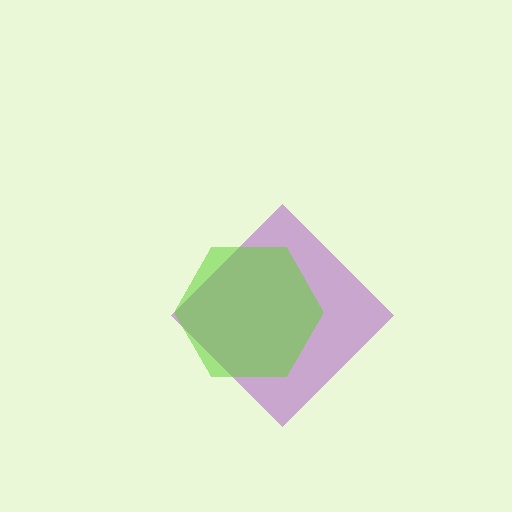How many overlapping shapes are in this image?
There are 2 overlapping shapes in the image.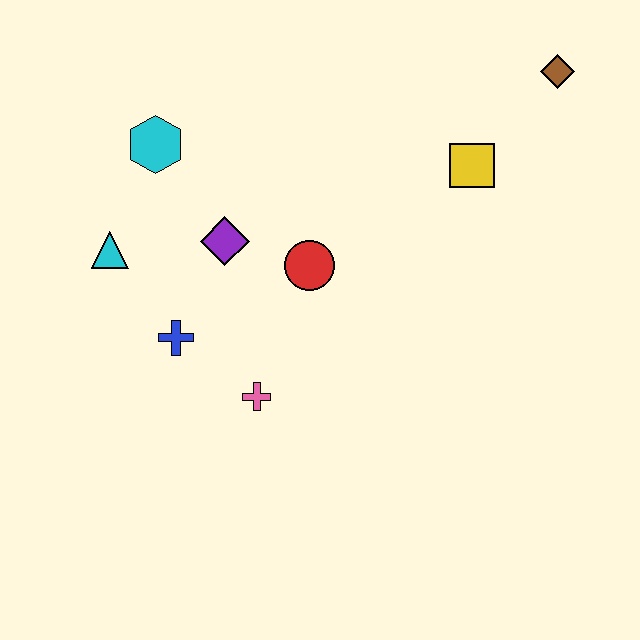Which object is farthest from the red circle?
The brown diamond is farthest from the red circle.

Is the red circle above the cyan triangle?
No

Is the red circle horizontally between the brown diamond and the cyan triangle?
Yes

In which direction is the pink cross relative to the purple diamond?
The pink cross is below the purple diamond.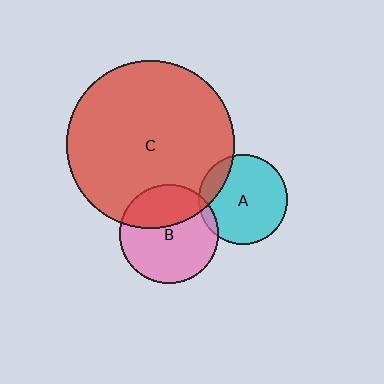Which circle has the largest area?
Circle C (red).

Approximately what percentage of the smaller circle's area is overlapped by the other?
Approximately 35%.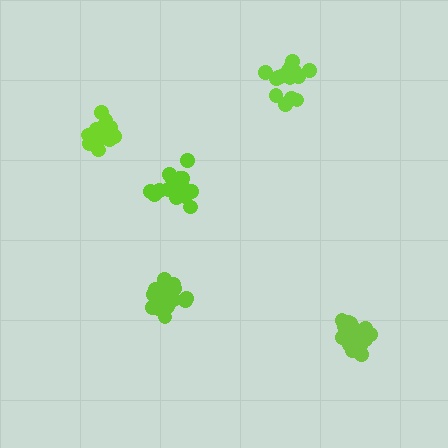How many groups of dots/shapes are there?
There are 5 groups.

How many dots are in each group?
Group 1: 20 dots, Group 2: 18 dots, Group 3: 17 dots, Group 4: 19 dots, Group 5: 16 dots (90 total).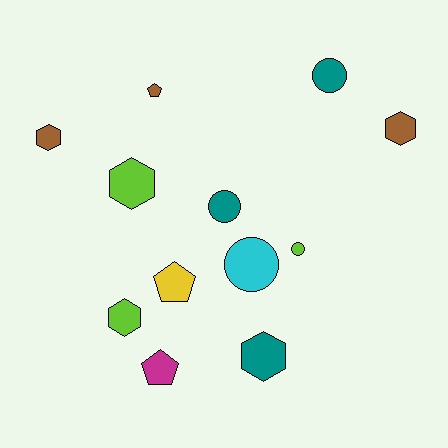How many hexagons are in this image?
There are 5 hexagons.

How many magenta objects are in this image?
There is 1 magenta object.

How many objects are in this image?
There are 12 objects.